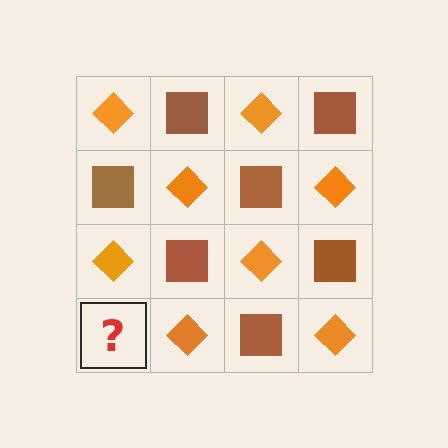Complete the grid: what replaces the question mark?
The question mark should be replaced with a brown square.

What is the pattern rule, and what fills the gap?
The rule is that it alternates orange diamond and brown square in a checkerboard pattern. The gap should be filled with a brown square.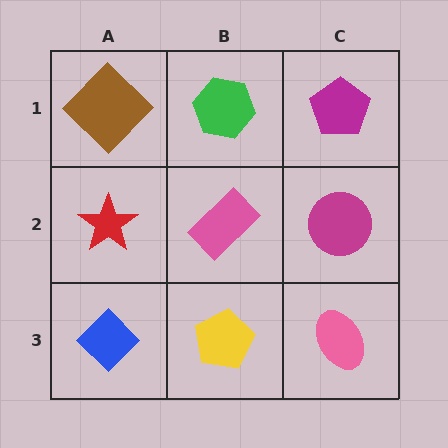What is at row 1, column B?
A green hexagon.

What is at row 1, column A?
A brown diamond.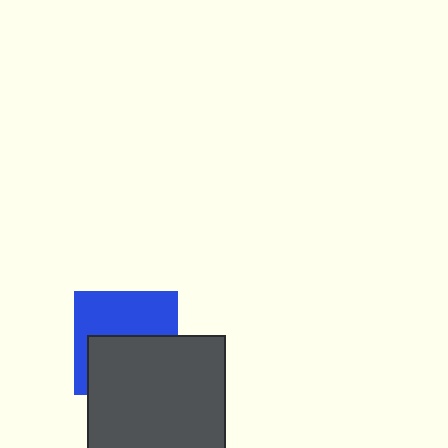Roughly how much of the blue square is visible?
About half of it is visible (roughly 50%).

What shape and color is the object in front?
The object in front is a dark gray square.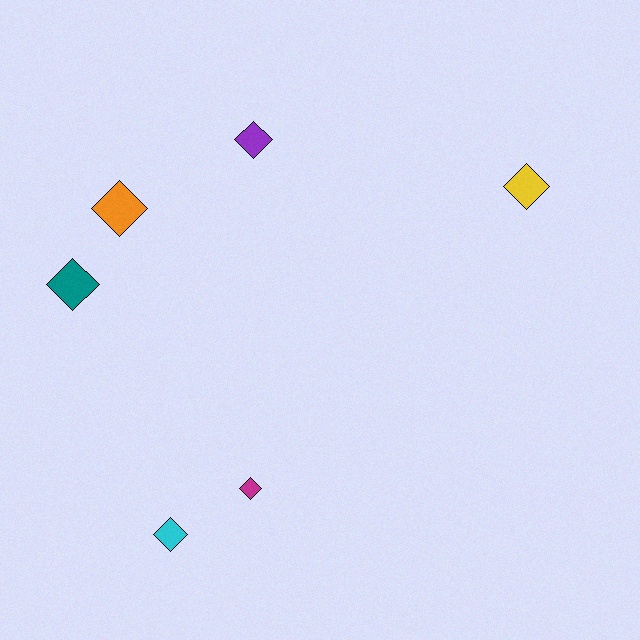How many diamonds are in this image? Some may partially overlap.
There are 6 diamonds.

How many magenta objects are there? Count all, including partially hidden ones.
There is 1 magenta object.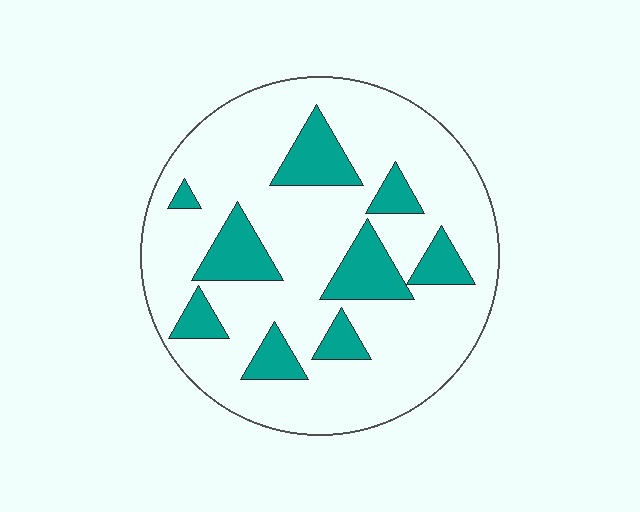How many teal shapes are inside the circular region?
9.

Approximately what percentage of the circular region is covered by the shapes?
Approximately 20%.